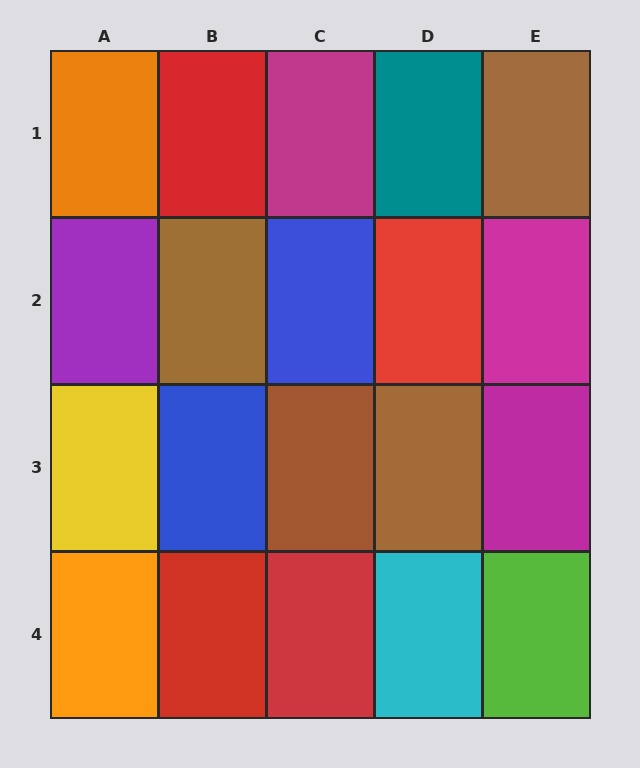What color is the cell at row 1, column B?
Red.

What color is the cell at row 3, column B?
Blue.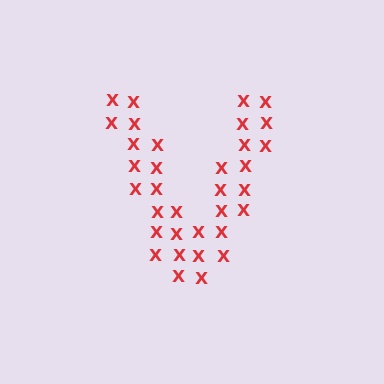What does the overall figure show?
The overall figure shows the letter V.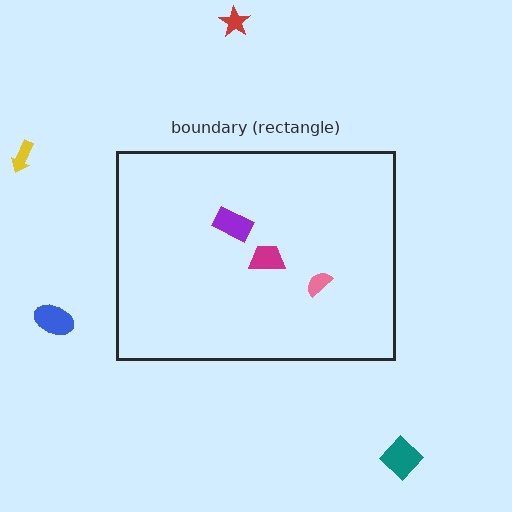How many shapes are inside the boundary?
3 inside, 4 outside.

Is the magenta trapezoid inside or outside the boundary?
Inside.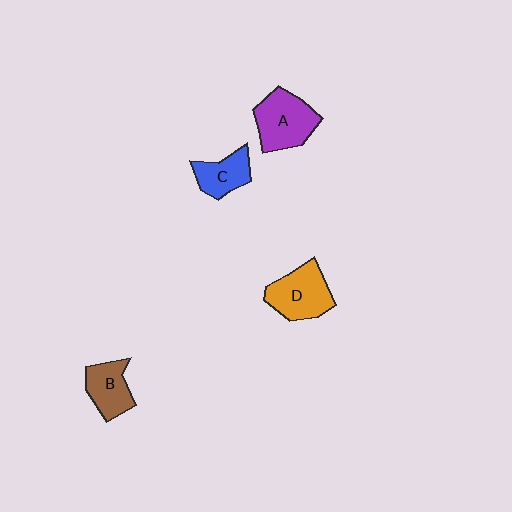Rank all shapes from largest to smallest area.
From largest to smallest: A (purple), D (orange), B (brown), C (blue).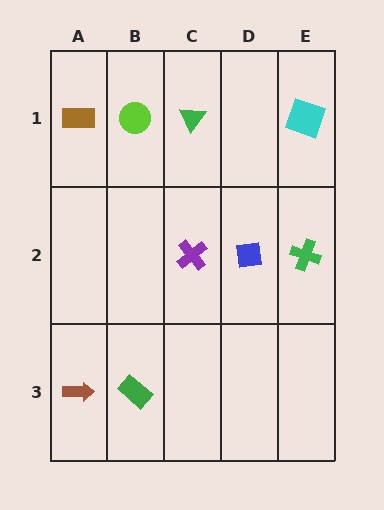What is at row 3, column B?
A green rectangle.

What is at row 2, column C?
A purple cross.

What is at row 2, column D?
A blue square.